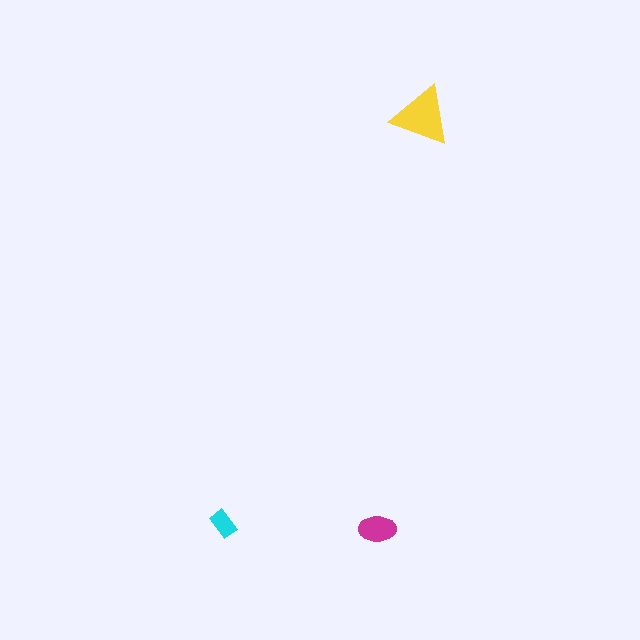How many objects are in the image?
There are 3 objects in the image.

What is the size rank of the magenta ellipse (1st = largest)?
2nd.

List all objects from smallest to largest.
The cyan rectangle, the magenta ellipse, the yellow triangle.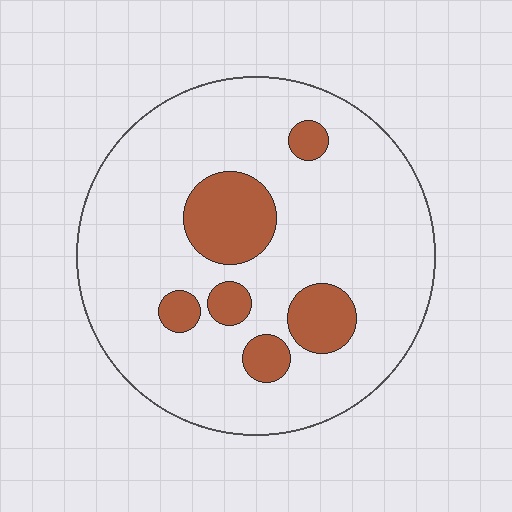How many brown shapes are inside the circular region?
6.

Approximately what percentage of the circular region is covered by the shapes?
Approximately 15%.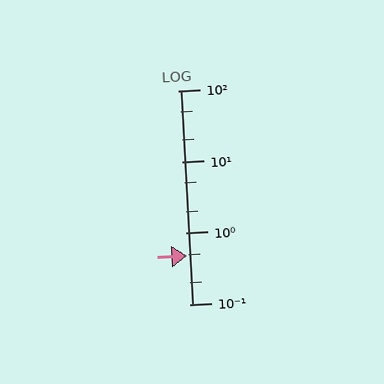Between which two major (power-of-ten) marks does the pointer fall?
The pointer is between 0.1 and 1.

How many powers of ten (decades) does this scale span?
The scale spans 3 decades, from 0.1 to 100.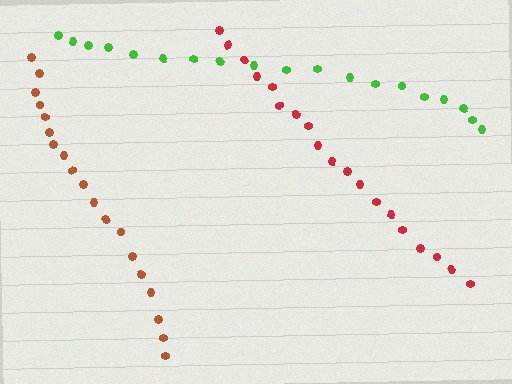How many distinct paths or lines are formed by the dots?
There are 3 distinct paths.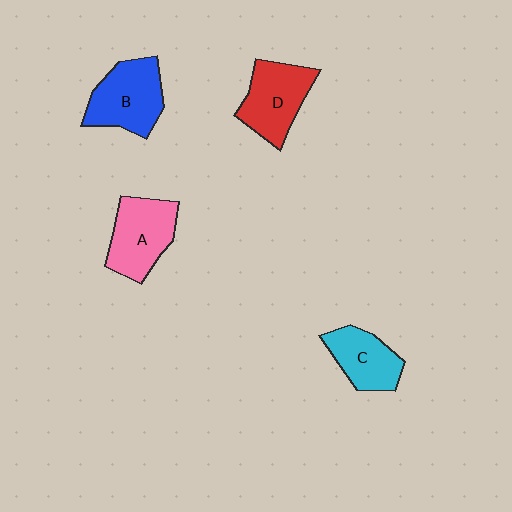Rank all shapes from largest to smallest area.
From largest to smallest: B (blue), A (pink), D (red), C (cyan).